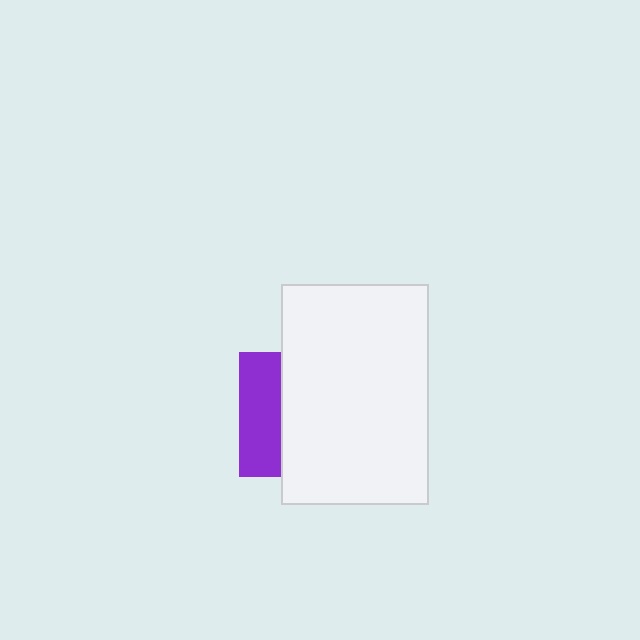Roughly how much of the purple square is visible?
A small part of it is visible (roughly 34%).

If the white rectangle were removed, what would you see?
You would see the complete purple square.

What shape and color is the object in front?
The object in front is a white rectangle.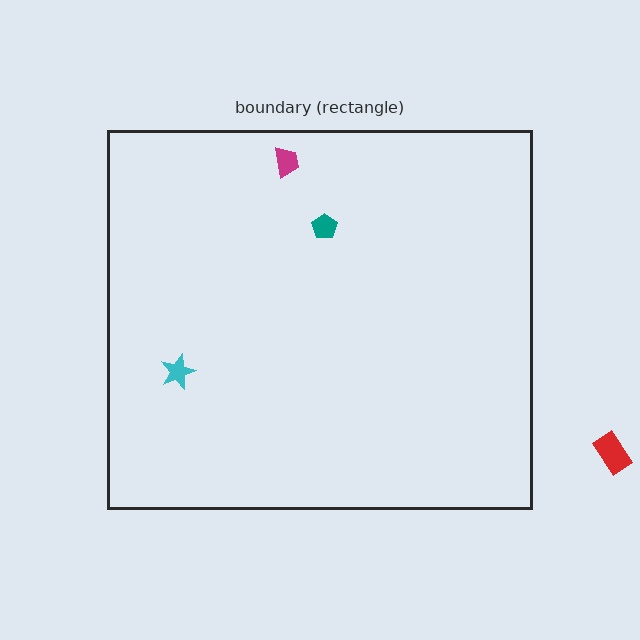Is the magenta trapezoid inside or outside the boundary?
Inside.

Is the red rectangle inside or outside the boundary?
Outside.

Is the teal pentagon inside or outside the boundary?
Inside.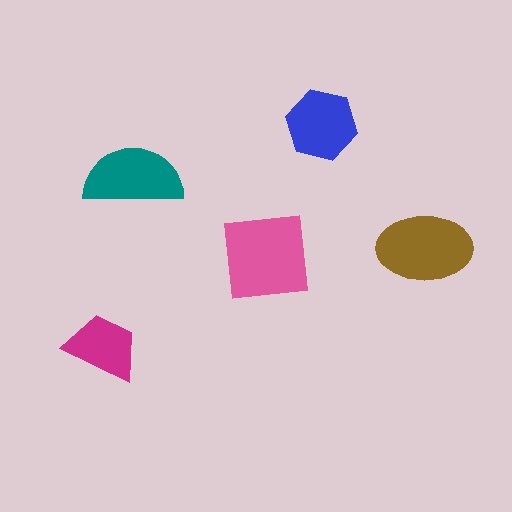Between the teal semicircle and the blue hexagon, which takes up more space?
The teal semicircle.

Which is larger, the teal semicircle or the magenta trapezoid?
The teal semicircle.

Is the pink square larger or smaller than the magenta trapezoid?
Larger.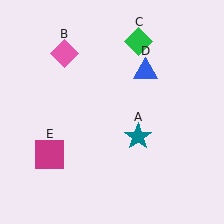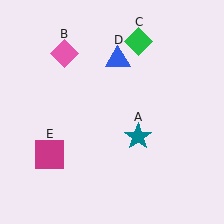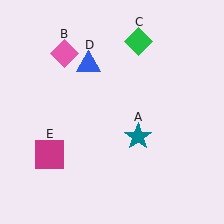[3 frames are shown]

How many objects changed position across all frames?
1 object changed position: blue triangle (object D).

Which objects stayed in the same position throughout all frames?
Teal star (object A) and pink diamond (object B) and green diamond (object C) and magenta square (object E) remained stationary.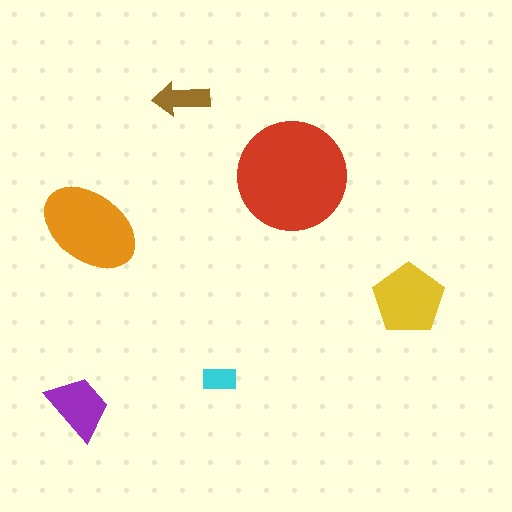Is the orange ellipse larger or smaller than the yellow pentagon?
Larger.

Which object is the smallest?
The cyan rectangle.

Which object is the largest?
The red circle.